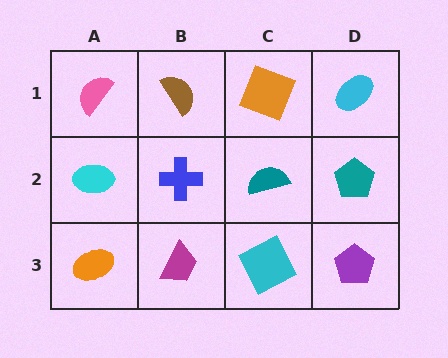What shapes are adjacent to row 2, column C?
An orange square (row 1, column C), a cyan square (row 3, column C), a blue cross (row 2, column B), a teal pentagon (row 2, column D).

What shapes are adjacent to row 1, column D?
A teal pentagon (row 2, column D), an orange square (row 1, column C).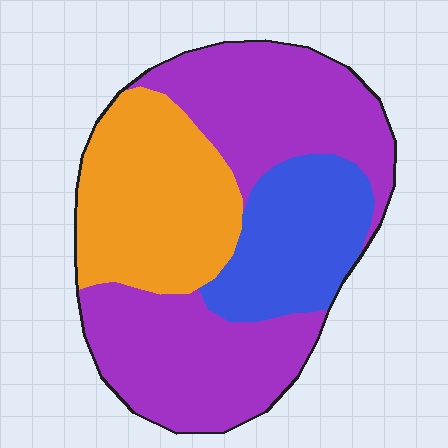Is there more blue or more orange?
Orange.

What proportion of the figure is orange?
Orange covers about 30% of the figure.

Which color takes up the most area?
Purple, at roughly 50%.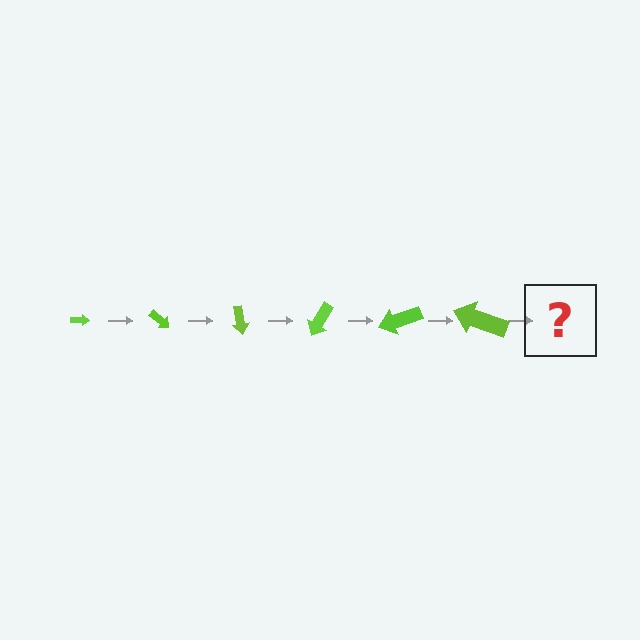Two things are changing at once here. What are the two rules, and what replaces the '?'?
The two rules are that the arrow grows larger each step and it rotates 40 degrees each step. The '?' should be an arrow, larger than the previous one and rotated 240 degrees from the start.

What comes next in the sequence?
The next element should be an arrow, larger than the previous one and rotated 240 degrees from the start.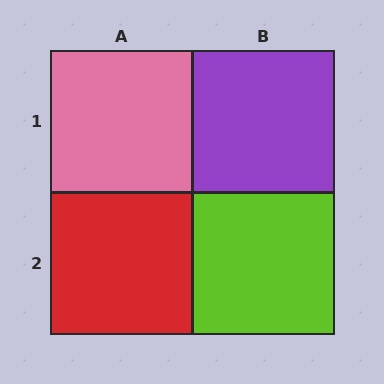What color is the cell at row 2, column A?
Red.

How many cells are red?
1 cell is red.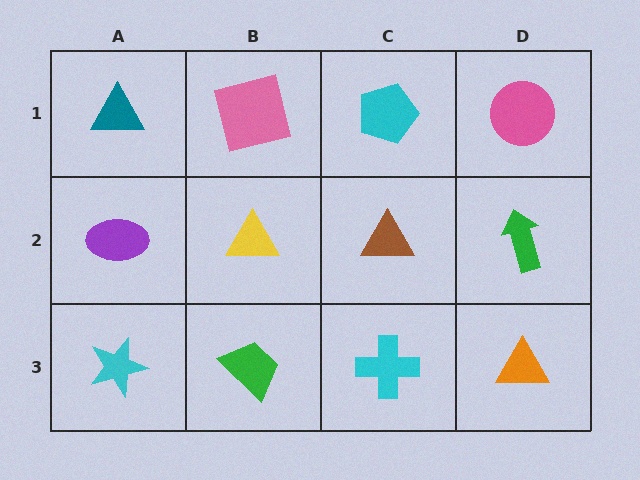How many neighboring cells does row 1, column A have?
2.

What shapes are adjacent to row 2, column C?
A cyan pentagon (row 1, column C), a cyan cross (row 3, column C), a yellow triangle (row 2, column B), a green arrow (row 2, column D).